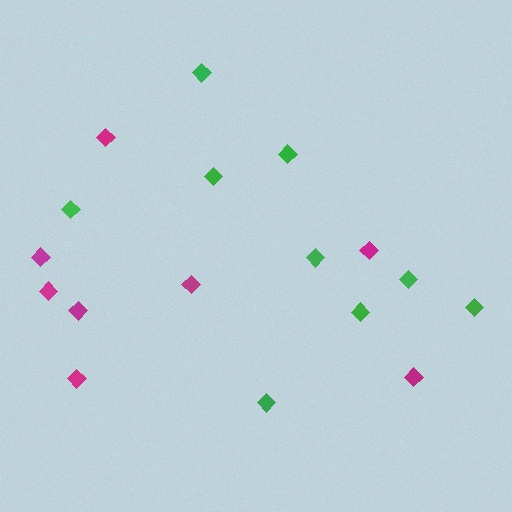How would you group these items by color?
There are 2 groups: one group of green diamonds (9) and one group of magenta diamonds (8).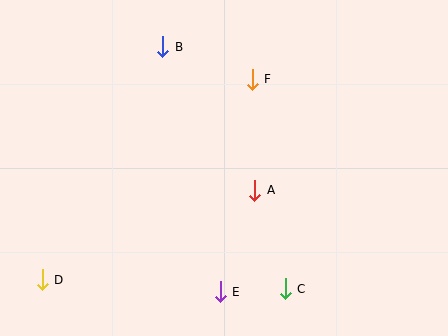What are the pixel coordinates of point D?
Point D is at (42, 280).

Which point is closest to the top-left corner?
Point B is closest to the top-left corner.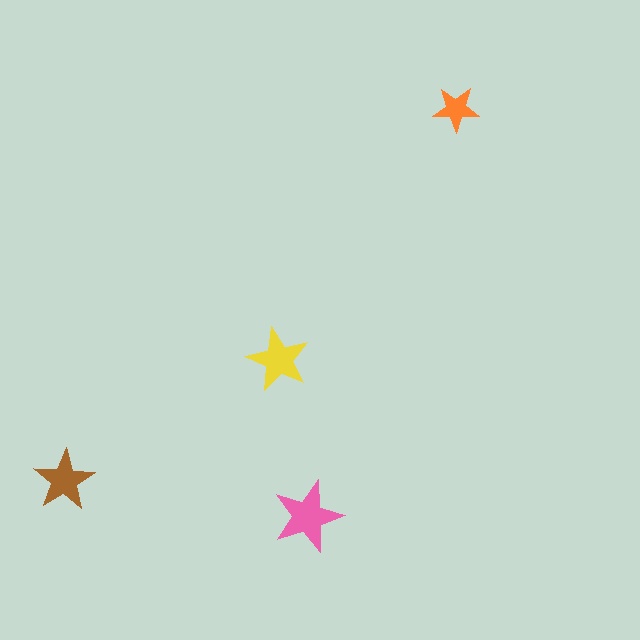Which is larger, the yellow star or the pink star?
The pink one.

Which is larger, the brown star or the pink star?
The pink one.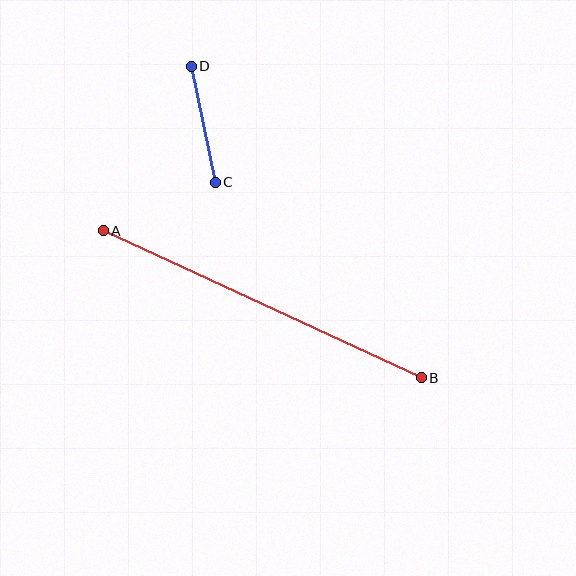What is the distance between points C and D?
The distance is approximately 119 pixels.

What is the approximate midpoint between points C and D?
The midpoint is at approximately (203, 124) pixels.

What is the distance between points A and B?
The distance is approximately 350 pixels.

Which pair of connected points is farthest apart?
Points A and B are farthest apart.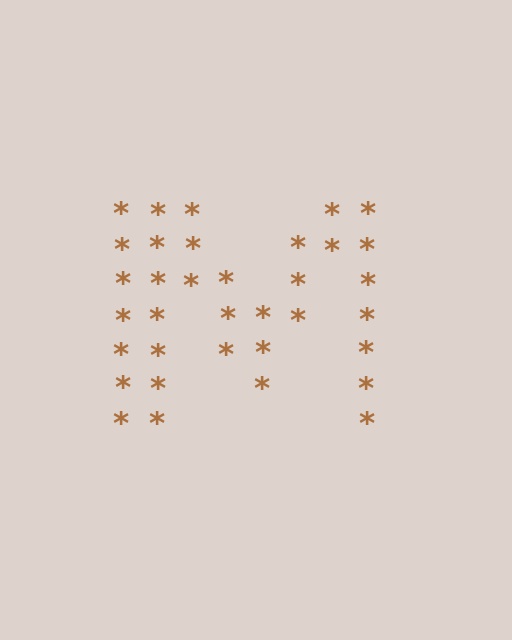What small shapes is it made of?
It is made of small asterisks.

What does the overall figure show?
The overall figure shows the letter M.